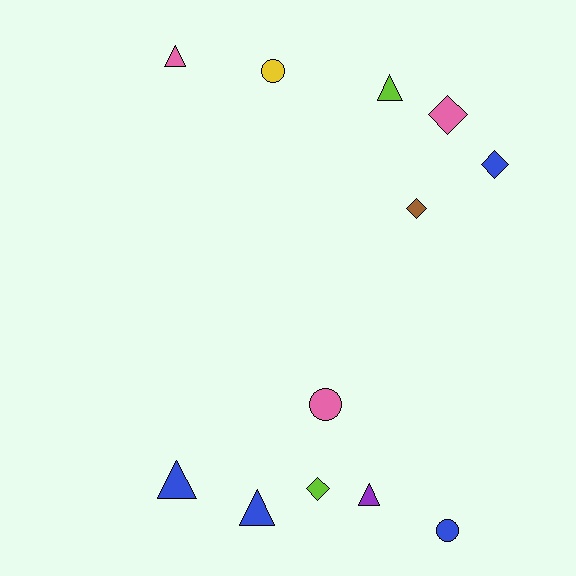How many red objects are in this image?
There are no red objects.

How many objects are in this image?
There are 12 objects.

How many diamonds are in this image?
There are 4 diamonds.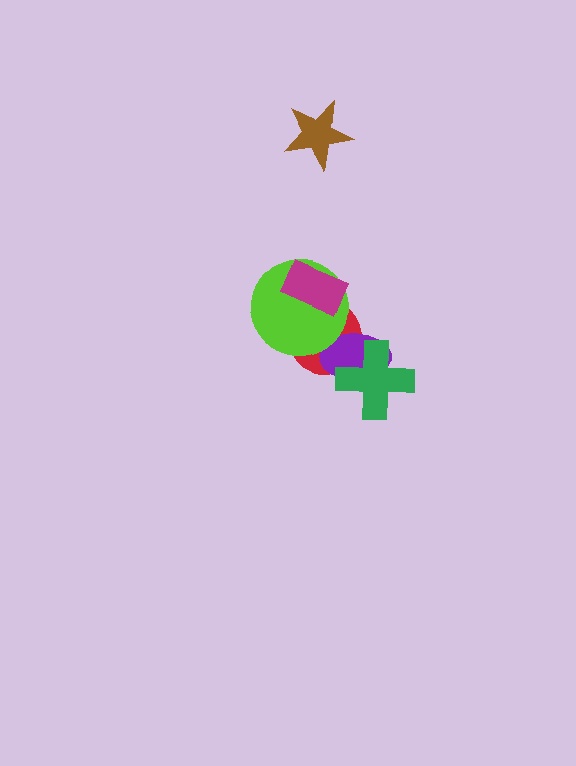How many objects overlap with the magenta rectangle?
2 objects overlap with the magenta rectangle.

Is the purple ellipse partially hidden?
Yes, it is partially covered by another shape.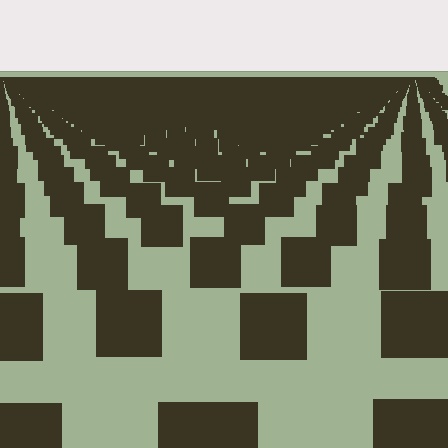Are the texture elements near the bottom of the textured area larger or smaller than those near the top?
Larger. Near the bottom, elements are closer to the viewer and appear at a bigger on-screen size.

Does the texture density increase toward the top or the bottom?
Density increases toward the top.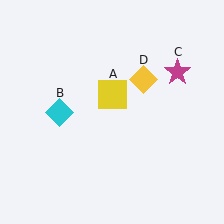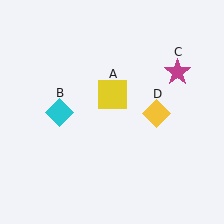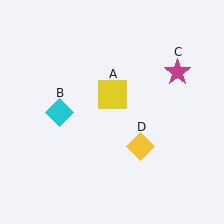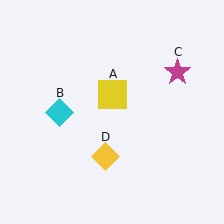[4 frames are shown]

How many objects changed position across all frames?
1 object changed position: yellow diamond (object D).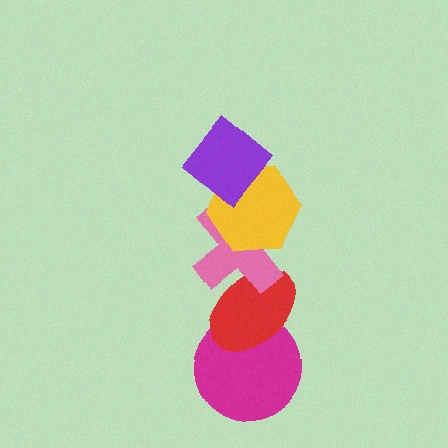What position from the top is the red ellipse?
The red ellipse is 4th from the top.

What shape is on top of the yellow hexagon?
The purple diamond is on top of the yellow hexagon.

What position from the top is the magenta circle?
The magenta circle is 5th from the top.